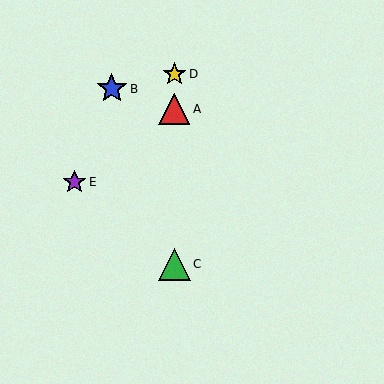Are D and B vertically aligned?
No, D is at x≈174 and B is at x≈112.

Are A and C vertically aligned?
Yes, both are at x≈174.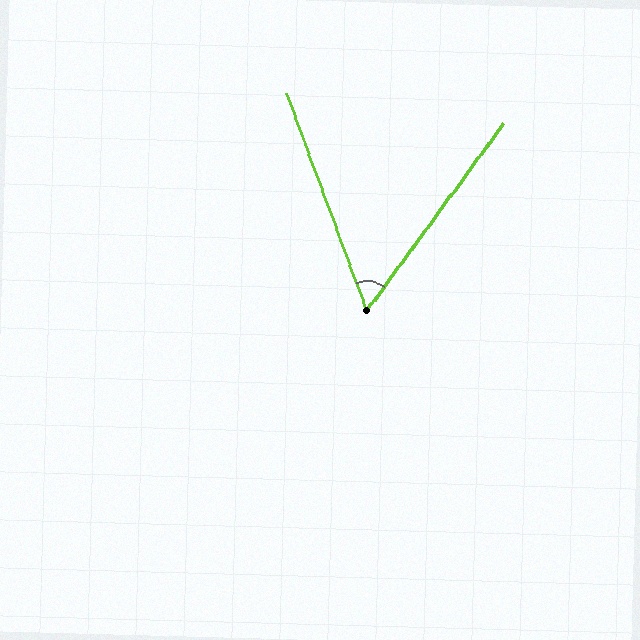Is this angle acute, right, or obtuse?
It is acute.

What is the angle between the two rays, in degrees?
Approximately 56 degrees.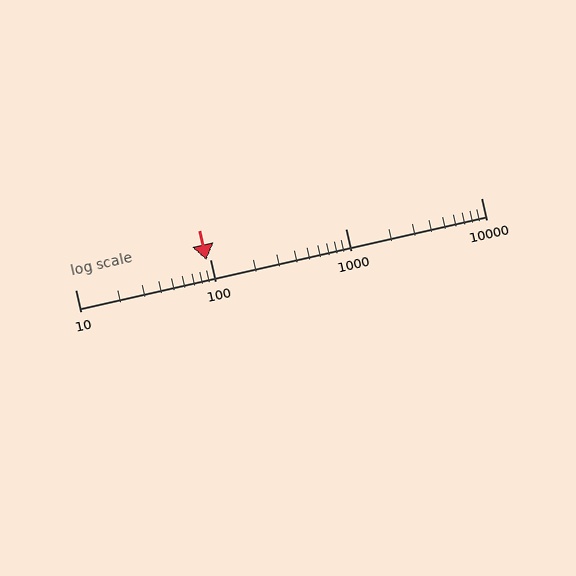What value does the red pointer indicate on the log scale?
The pointer indicates approximately 94.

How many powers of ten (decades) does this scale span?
The scale spans 3 decades, from 10 to 10000.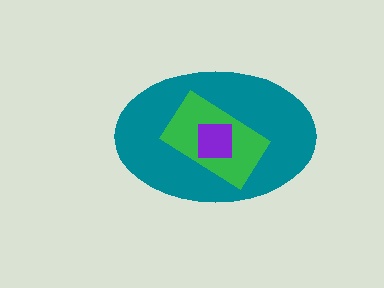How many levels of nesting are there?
3.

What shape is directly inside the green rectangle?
The purple square.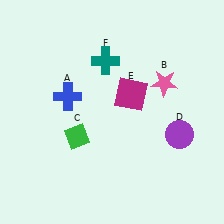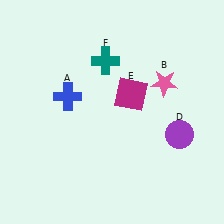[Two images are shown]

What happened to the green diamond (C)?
The green diamond (C) was removed in Image 2. It was in the bottom-left area of Image 1.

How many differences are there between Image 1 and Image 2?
There is 1 difference between the two images.